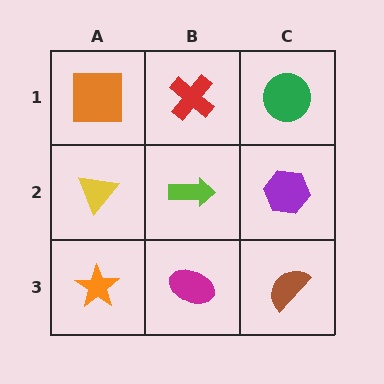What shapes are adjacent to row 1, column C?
A purple hexagon (row 2, column C), a red cross (row 1, column B).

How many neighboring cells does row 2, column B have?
4.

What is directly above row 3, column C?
A purple hexagon.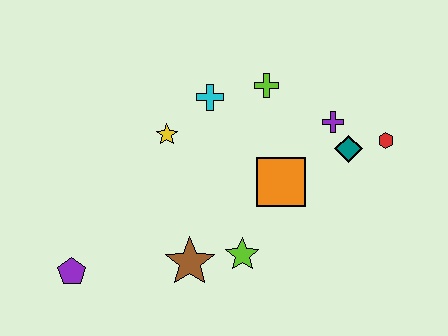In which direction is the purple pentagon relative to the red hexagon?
The purple pentagon is to the left of the red hexagon.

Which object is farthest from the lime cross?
The purple pentagon is farthest from the lime cross.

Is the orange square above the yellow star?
No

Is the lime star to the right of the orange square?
No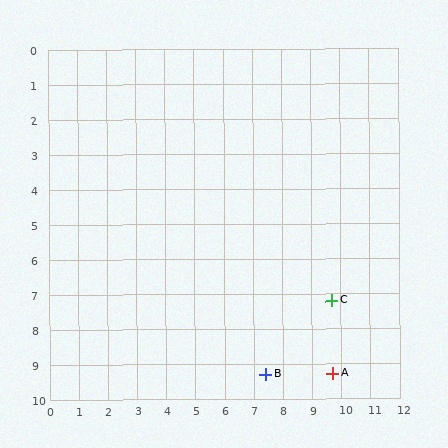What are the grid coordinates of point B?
Point B is at approximately (7.4, 9.3).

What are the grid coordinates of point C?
Point C is at approximately (9.7, 7.2).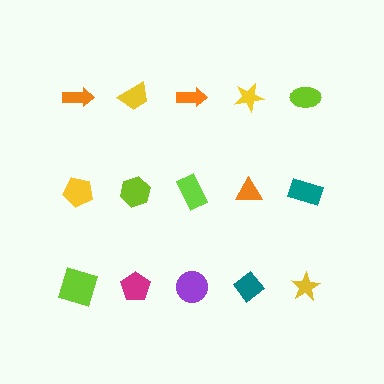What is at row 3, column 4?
A teal diamond.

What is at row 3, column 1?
A lime square.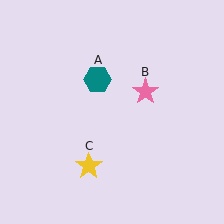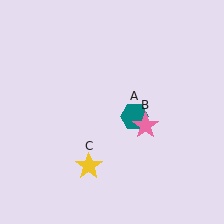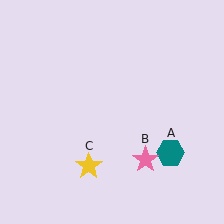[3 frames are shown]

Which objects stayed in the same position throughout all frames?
Yellow star (object C) remained stationary.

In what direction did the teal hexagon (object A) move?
The teal hexagon (object A) moved down and to the right.